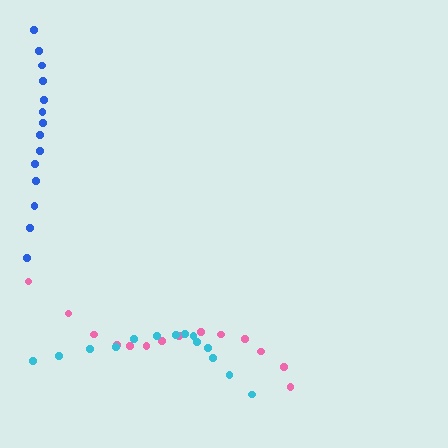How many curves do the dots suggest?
There are 3 distinct paths.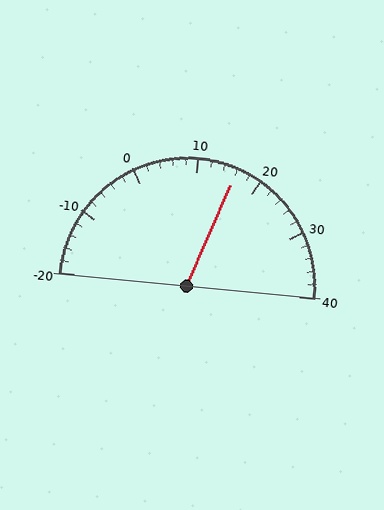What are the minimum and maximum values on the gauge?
The gauge ranges from -20 to 40.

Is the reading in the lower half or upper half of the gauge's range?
The reading is in the upper half of the range (-20 to 40).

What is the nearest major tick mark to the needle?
The nearest major tick mark is 20.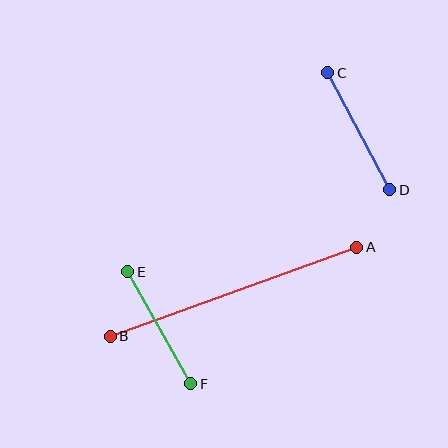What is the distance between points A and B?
The distance is approximately 262 pixels.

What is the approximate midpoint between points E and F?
The midpoint is at approximately (159, 328) pixels.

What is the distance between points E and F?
The distance is approximately 128 pixels.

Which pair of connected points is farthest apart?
Points A and B are farthest apart.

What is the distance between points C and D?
The distance is approximately 132 pixels.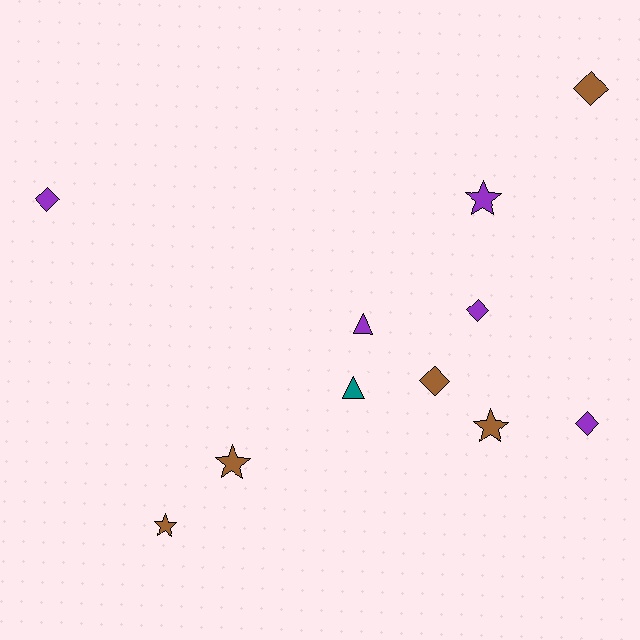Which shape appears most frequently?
Diamond, with 5 objects.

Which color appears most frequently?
Purple, with 5 objects.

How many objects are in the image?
There are 11 objects.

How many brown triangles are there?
There are no brown triangles.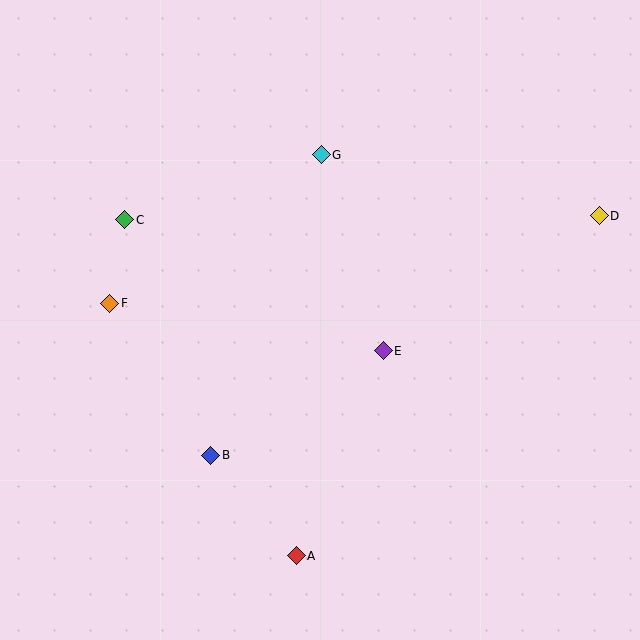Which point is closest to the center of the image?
Point E at (383, 351) is closest to the center.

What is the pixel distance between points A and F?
The distance between A and F is 314 pixels.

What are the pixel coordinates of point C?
Point C is at (125, 220).